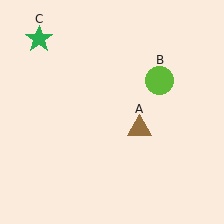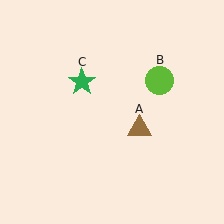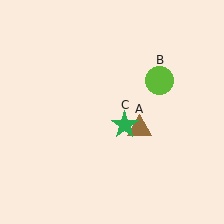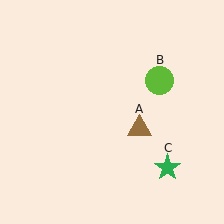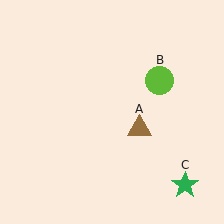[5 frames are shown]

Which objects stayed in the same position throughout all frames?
Brown triangle (object A) and lime circle (object B) remained stationary.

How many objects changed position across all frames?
1 object changed position: green star (object C).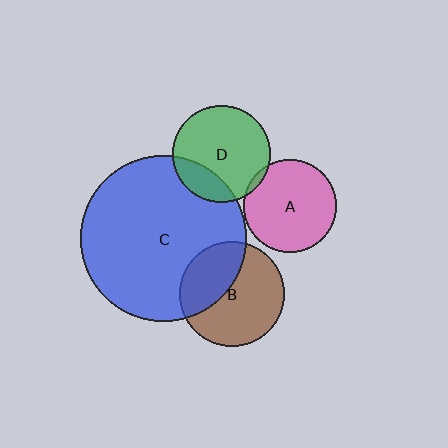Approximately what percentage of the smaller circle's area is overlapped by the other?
Approximately 5%.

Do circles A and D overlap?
Yes.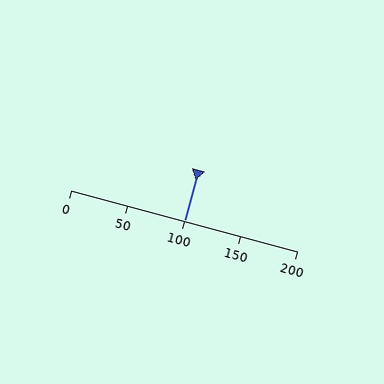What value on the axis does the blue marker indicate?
The marker indicates approximately 100.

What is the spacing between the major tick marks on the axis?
The major ticks are spaced 50 apart.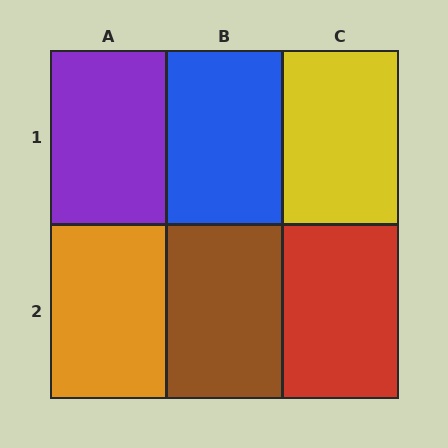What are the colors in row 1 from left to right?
Purple, blue, yellow.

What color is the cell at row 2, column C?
Red.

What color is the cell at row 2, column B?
Brown.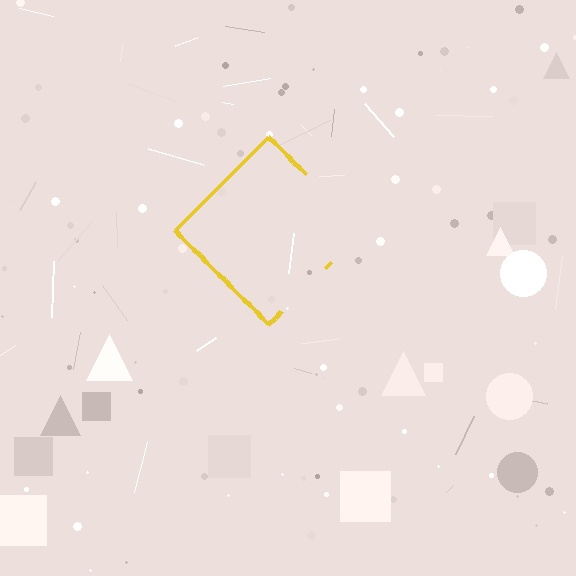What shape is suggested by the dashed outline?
The dashed outline suggests a diamond.